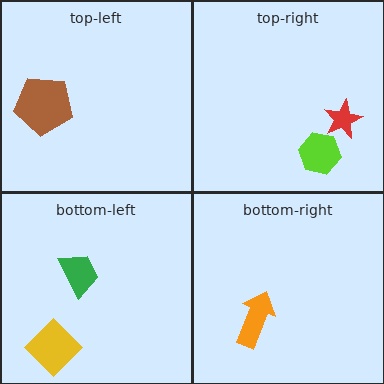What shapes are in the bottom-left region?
The yellow diamond, the green trapezoid.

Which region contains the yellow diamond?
The bottom-left region.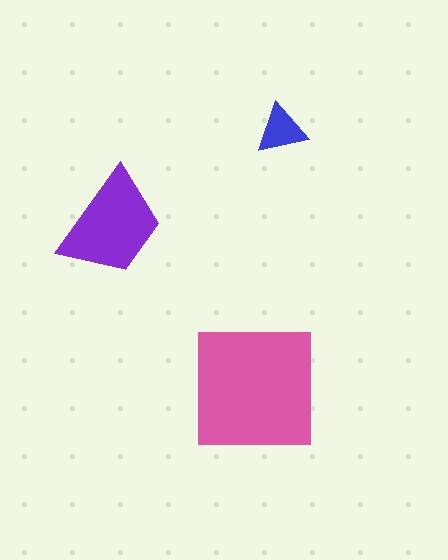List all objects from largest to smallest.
The pink square, the purple trapezoid, the blue triangle.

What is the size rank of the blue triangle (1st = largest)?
3rd.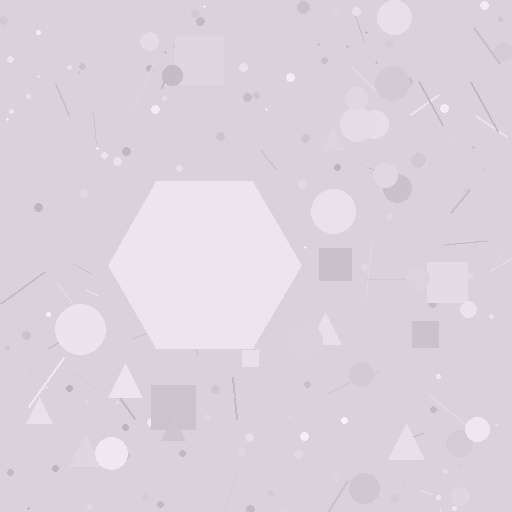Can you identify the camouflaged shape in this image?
The camouflaged shape is a hexagon.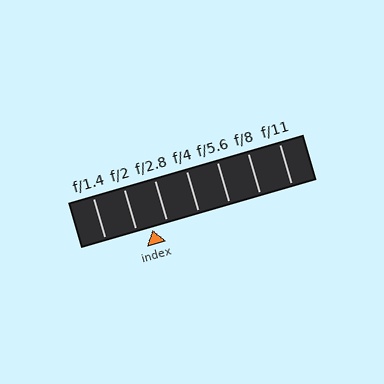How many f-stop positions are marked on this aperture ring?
There are 7 f-stop positions marked.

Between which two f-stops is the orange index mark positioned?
The index mark is between f/2 and f/2.8.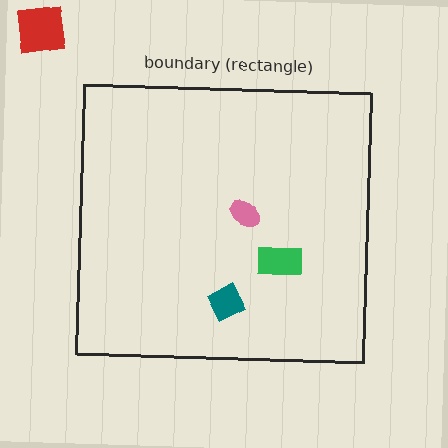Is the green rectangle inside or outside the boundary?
Inside.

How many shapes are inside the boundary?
3 inside, 1 outside.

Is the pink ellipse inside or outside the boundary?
Inside.